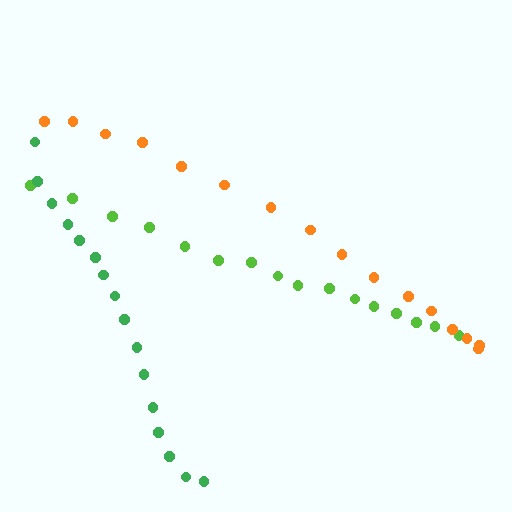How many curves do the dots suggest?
There are 3 distinct paths.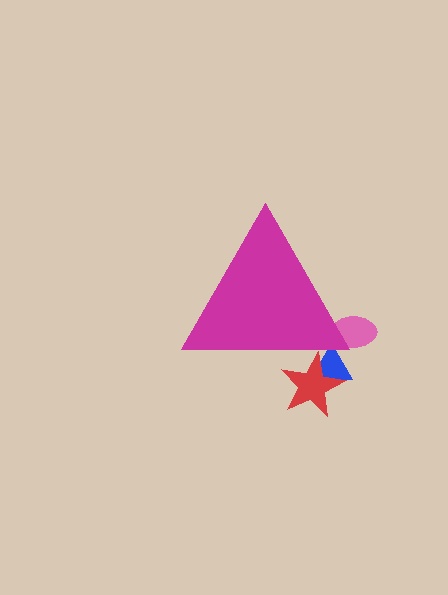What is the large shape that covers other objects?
A magenta triangle.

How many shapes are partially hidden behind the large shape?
3 shapes are partially hidden.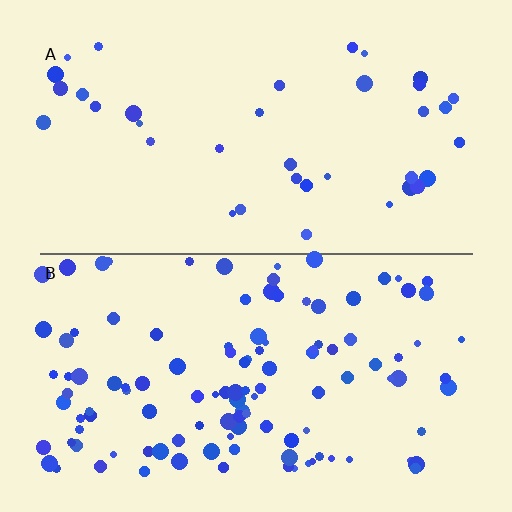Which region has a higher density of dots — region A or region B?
B (the bottom).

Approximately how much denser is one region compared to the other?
Approximately 3.1× — region B over region A.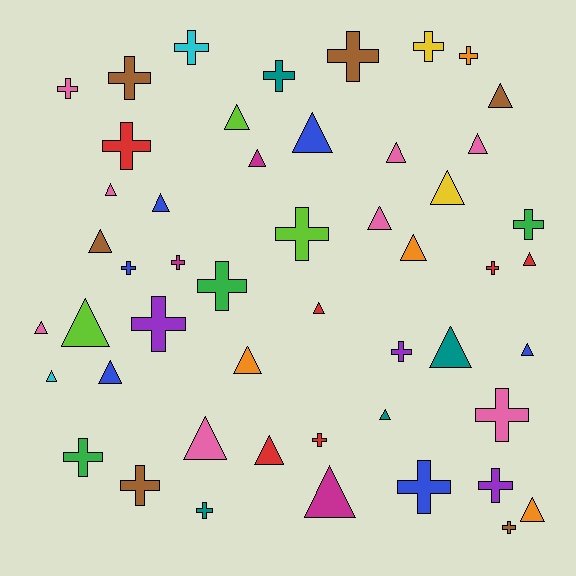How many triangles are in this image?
There are 26 triangles.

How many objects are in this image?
There are 50 objects.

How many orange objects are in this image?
There are 4 orange objects.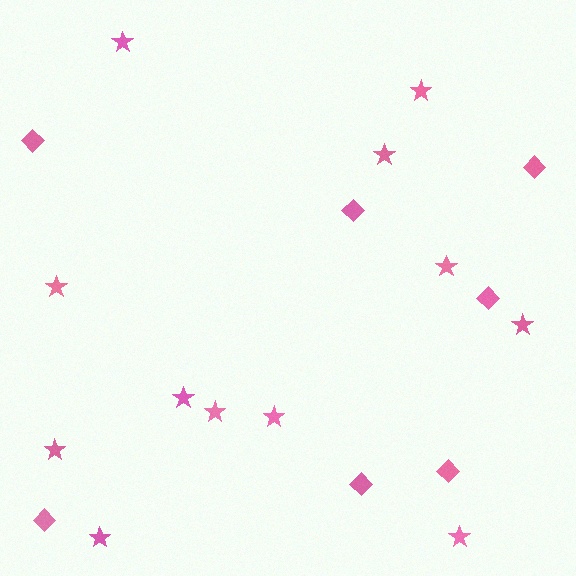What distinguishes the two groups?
There are 2 groups: one group of stars (12) and one group of diamonds (7).